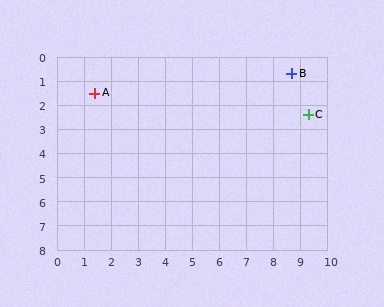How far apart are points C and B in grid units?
Points C and B are about 1.8 grid units apart.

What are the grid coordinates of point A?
Point A is at approximately (1.4, 1.5).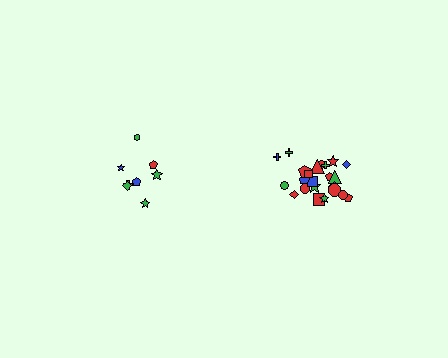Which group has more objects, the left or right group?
The right group.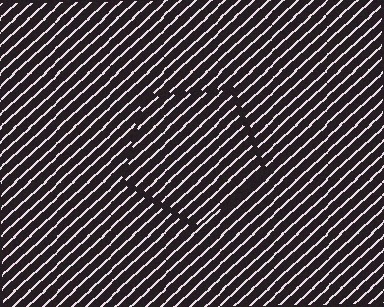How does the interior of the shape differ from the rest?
The interior of the shape contains the same grating, shifted by half a period — the contour is defined by the phase discontinuity where line-ends from the inner and outer gratings abut.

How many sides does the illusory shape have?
5 sides — the line-ends trace a pentagon.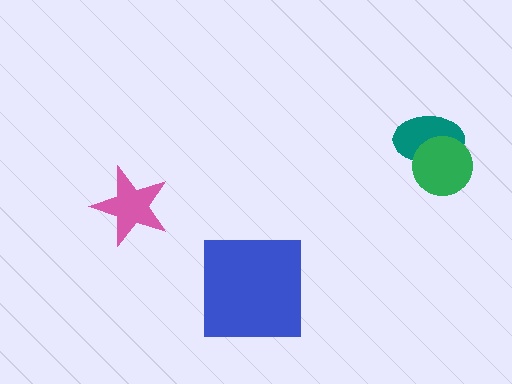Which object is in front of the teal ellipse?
The green circle is in front of the teal ellipse.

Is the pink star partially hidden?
No, no other shape covers it.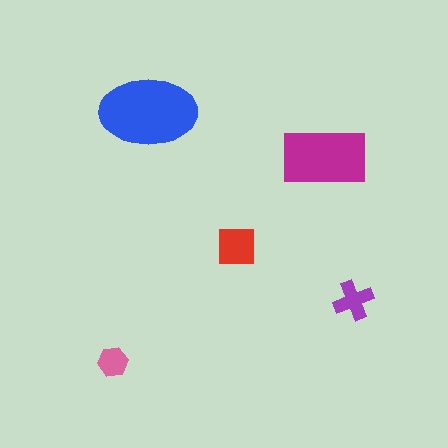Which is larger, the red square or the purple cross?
The red square.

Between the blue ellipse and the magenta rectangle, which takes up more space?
The blue ellipse.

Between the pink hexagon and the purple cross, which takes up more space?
The purple cross.